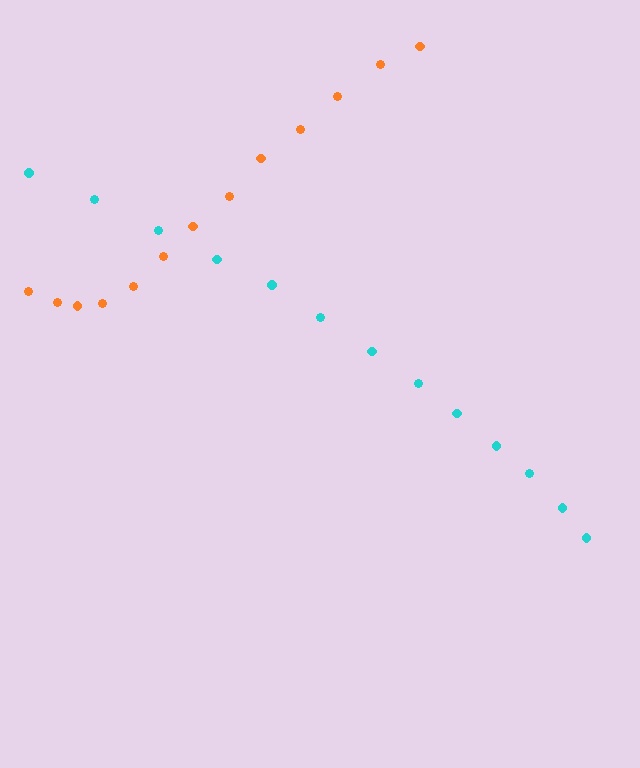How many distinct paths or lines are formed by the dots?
There are 2 distinct paths.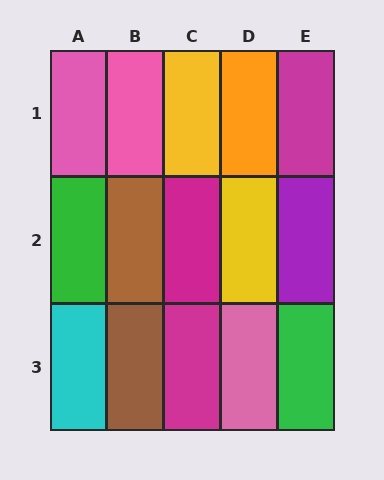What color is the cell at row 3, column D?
Pink.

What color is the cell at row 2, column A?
Green.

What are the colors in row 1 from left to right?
Pink, pink, yellow, orange, magenta.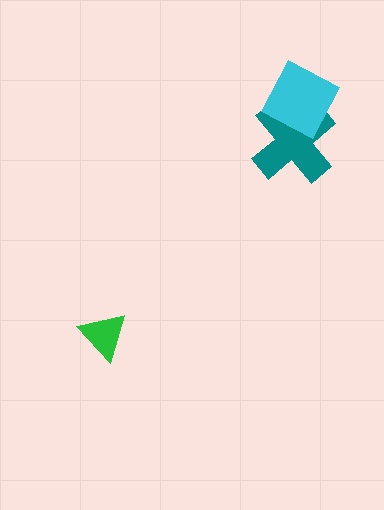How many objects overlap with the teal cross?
1 object overlaps with the teal cross.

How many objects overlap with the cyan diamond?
1 object overlaps with the cyan diamond.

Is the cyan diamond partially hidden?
No, no other shape covers it.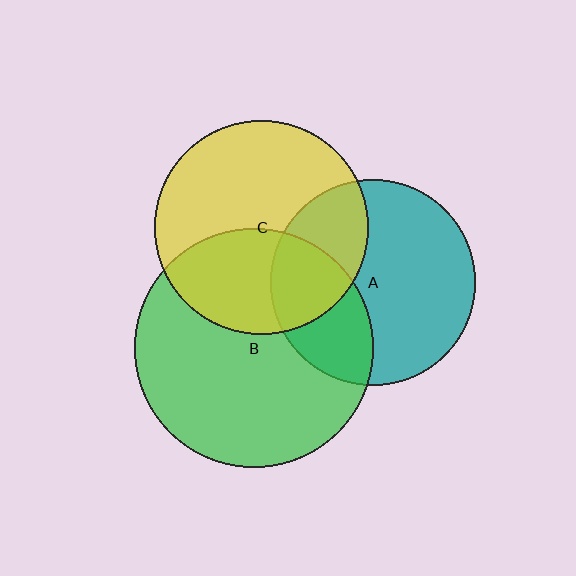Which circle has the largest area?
Circle B (green).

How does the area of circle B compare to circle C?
Approximately 1.3 times.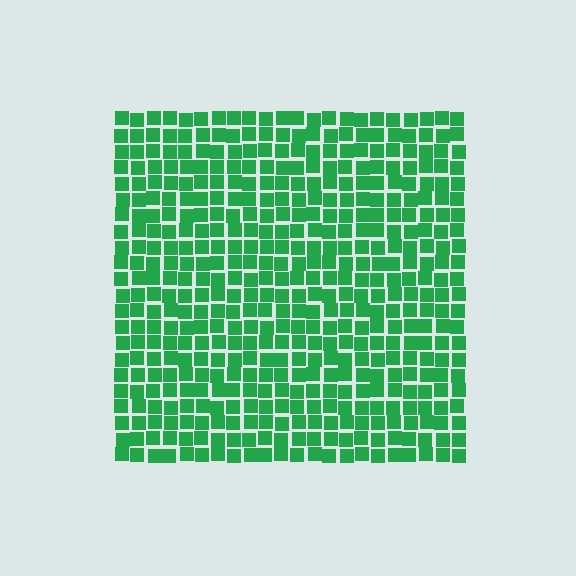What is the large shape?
The large shape is a square.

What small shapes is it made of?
It is made of small squares.